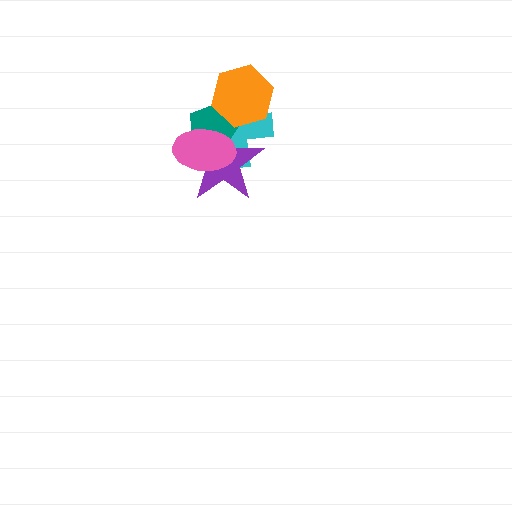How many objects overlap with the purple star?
4 objects overlap with the purple star.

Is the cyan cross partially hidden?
Yes, it is partially covered by another shape.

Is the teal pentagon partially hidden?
Yes, it is partially covered by another shape.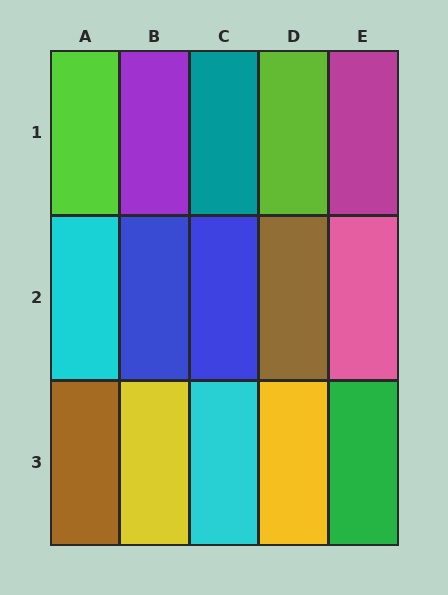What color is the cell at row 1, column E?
Magenta.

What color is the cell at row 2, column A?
Cyan.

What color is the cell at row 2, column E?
Pink.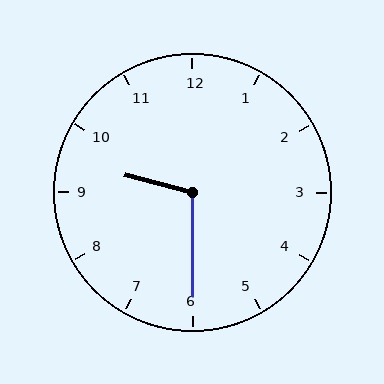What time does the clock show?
9:30.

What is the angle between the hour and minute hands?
Approximately 105 degrees.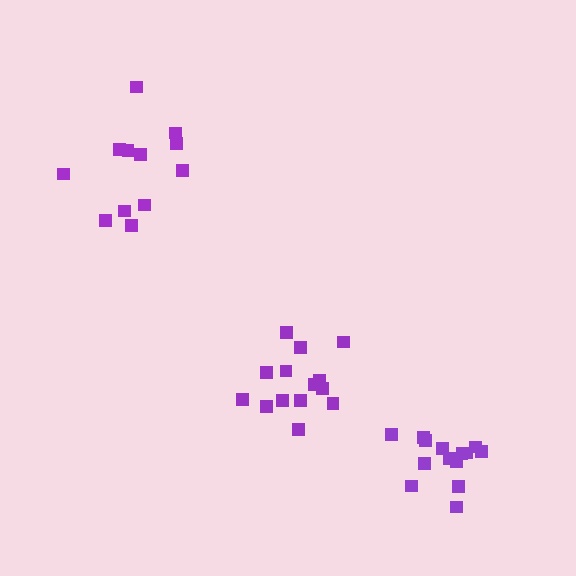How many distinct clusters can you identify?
There are 3 distinct clusters.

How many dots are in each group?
Group 1: 14 dots, Group 2: 14 dots, Group 3: 12 dots (40 total).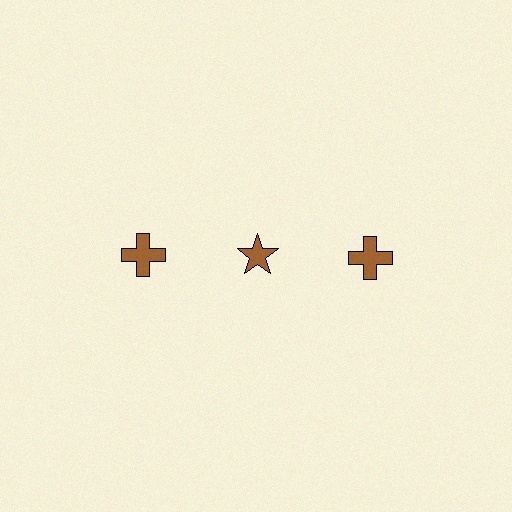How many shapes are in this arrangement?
There are 3 shapes arranged in a grid pattern.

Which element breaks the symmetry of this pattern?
The brown star in the top row, second from left column breaks the symmetry. All other shapes are brown crosses.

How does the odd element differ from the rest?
It has a different shape: star instead of cross.